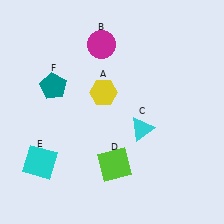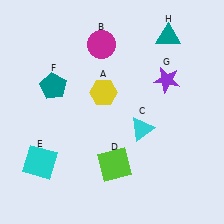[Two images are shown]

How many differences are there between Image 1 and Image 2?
There are 2 differences between the two images.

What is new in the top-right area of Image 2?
A teal triangle (H) was added in the top-right area of Image 2.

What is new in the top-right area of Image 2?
A purple star (G) was added in the top-right area of Image 2.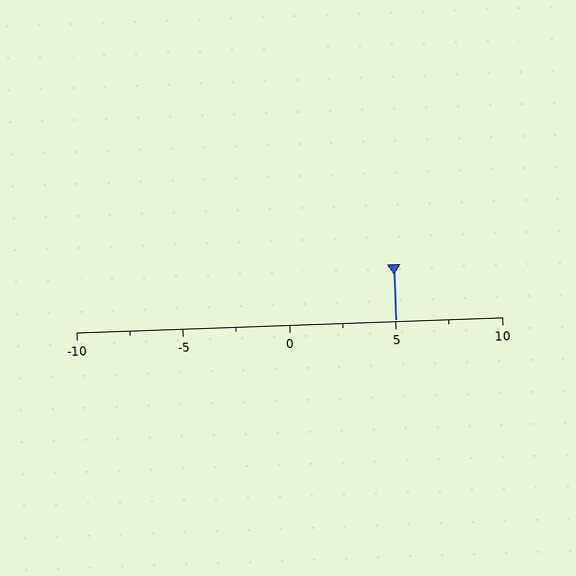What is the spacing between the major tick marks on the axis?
The major ticks are spaced 5 apart.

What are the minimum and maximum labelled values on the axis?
The axis runs from -10 to 10.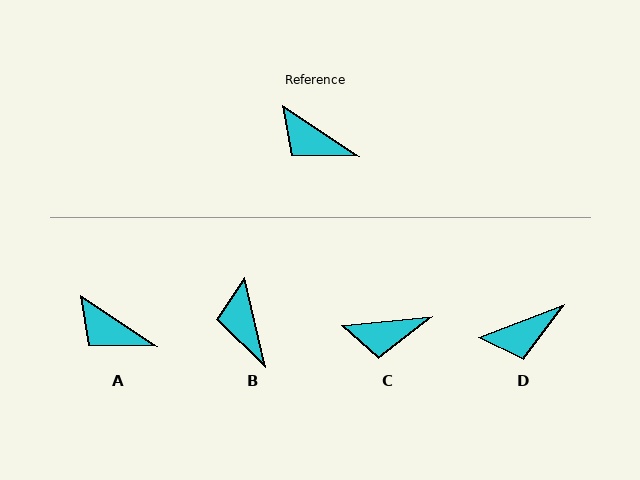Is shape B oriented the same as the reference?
No, it is off by about 43 degrees.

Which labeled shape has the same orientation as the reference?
A.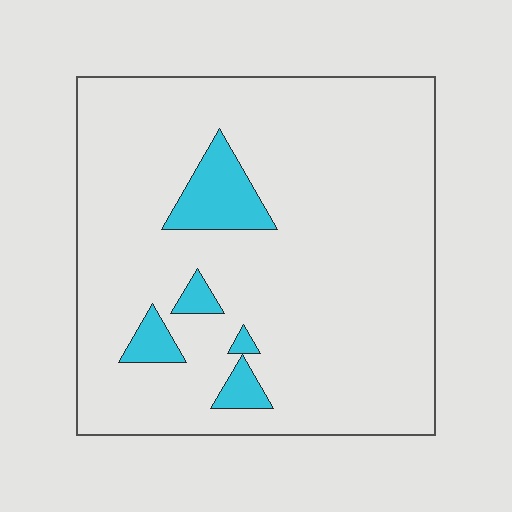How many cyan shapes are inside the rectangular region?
5.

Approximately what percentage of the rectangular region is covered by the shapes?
Approximately 10%.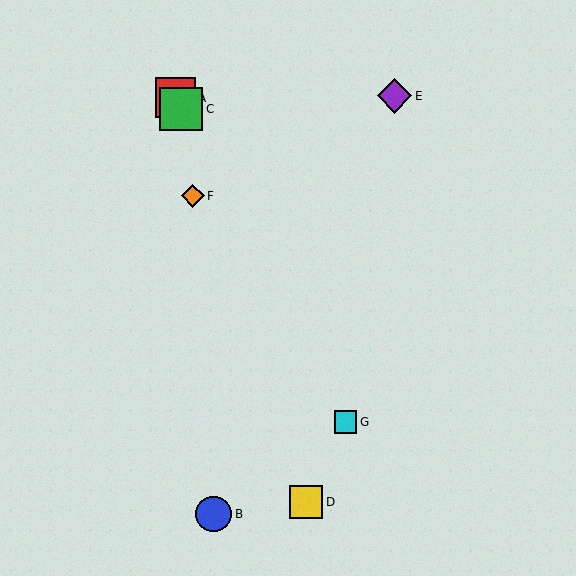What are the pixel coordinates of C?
Object C is at (181, 109).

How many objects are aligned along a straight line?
3 objects (A, C, G) are aligned along a straight line.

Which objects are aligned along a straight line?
Objects A, C, G are aligned along a straight line.